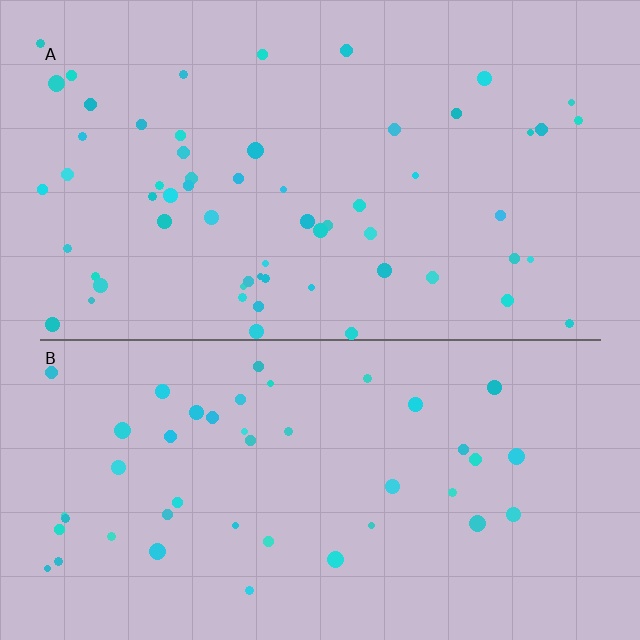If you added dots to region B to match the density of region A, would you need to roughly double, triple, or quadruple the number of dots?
Approximately double.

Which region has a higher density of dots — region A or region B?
A (the top).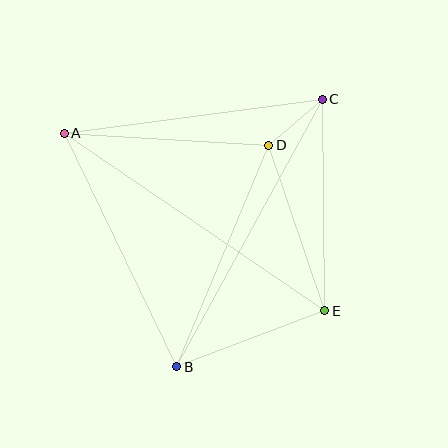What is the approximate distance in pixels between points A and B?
The distance between A and B is approximately 259 pixels.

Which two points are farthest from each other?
Points A and E are farthest from each other.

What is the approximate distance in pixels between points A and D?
The distance between A and D is approximately 205 pixels.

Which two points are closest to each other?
Points C and D are closest to each other.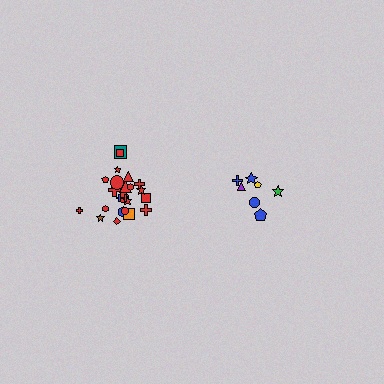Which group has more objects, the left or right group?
The left group.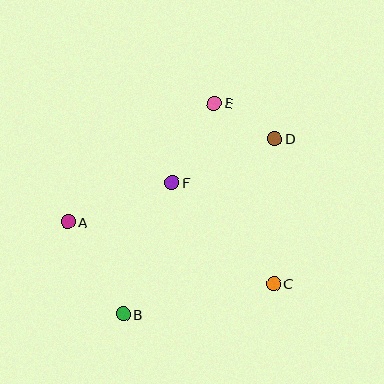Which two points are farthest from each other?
Points B and D are farthest from each other.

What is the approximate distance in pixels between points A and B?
The distance between A and B is approximately 108 pixels.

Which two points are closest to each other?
Points D and E are closest to each other.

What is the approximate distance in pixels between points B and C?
The distance between B and C is approximately 153 pixels.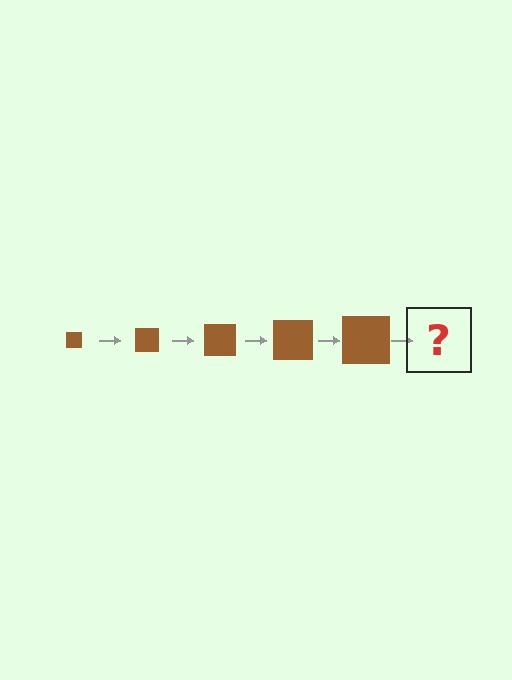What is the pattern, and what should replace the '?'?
The pattern is that the square gets progressively larger each step. The '?' should be a brown square, larger than the previous one.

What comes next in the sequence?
The next element should be a brown square, larger than the previous one.